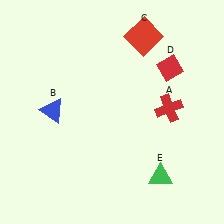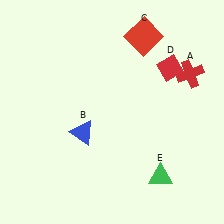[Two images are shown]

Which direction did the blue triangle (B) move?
The blue triangle (B) moved right.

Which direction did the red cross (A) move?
The red cross (A) moved up.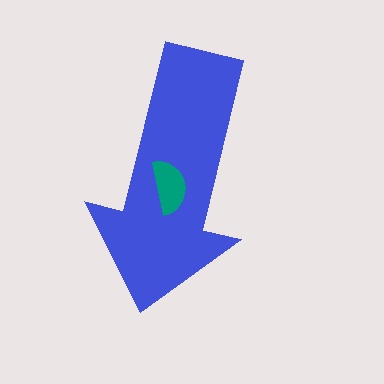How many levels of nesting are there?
2.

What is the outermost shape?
The blue arrow.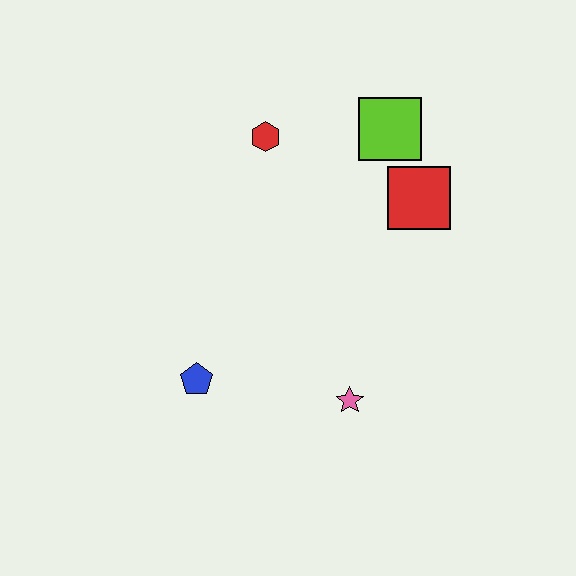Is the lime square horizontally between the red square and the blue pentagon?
Yes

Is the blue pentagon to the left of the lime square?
Yes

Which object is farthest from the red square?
The blue pentagon is farthest from the red square.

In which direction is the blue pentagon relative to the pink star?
The blue pentagon is to the left of the pink star.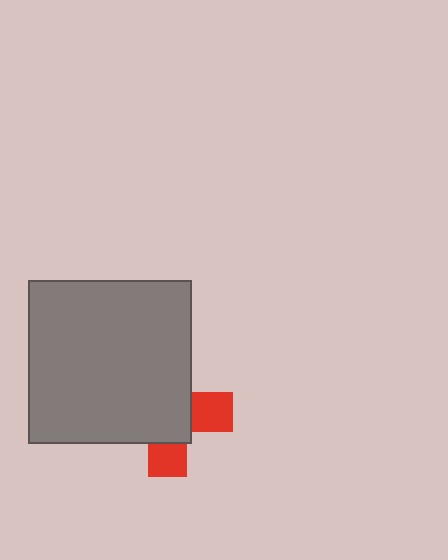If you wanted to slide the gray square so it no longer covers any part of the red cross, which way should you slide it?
Slide it toward the upper-left — that is the most direct way to separate the two shapes.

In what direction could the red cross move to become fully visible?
The red cross could move toward the lower-right. That would shift it out from behind the gray square entirely.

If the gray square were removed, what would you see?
You would see the complete red cross.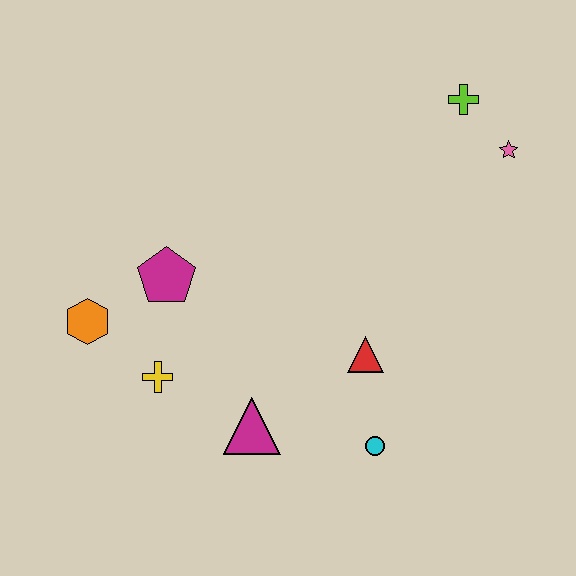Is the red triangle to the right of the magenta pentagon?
Yes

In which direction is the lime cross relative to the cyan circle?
The lime cross is above the cyan circle.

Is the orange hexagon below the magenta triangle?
No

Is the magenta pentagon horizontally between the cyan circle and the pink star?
No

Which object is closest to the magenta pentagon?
The orange hexagon is closest to the magenta pentagon.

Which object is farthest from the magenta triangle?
The lime cross is farthest from the magenta triangle.